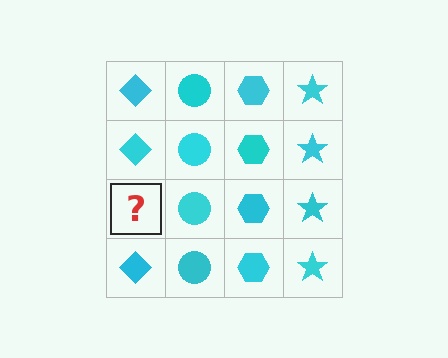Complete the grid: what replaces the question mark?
The question mark should be replaced with a cyan diamond.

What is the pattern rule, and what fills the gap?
The rule is that each column has a consistent shape. The gap should be filled with a cyan diamond.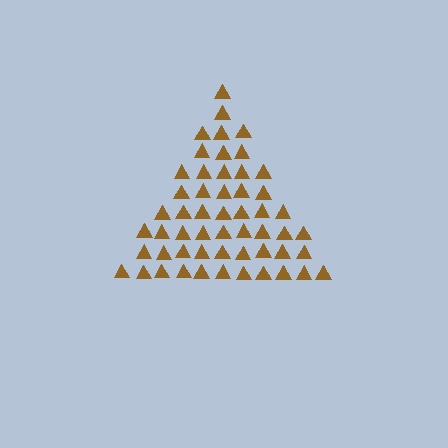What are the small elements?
The small elements are triangles.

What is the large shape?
The large shape is a triangle.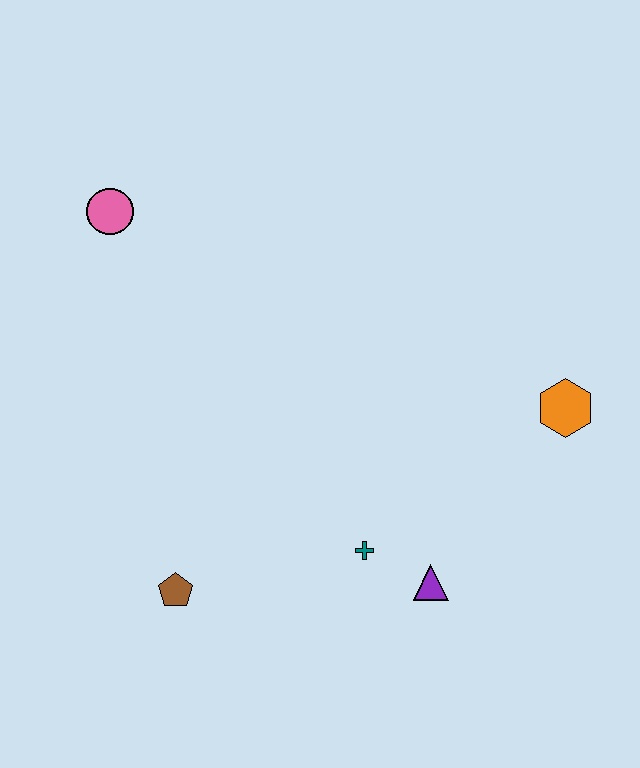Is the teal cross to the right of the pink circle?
Yes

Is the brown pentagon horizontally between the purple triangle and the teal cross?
No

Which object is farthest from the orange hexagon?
The pink circle is farthest from the orange hexagon.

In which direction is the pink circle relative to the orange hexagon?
The pink circle is to the left of the orange hexagon.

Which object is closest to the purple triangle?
The teal cross is closest to the purple triangle.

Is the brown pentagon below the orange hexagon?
Yes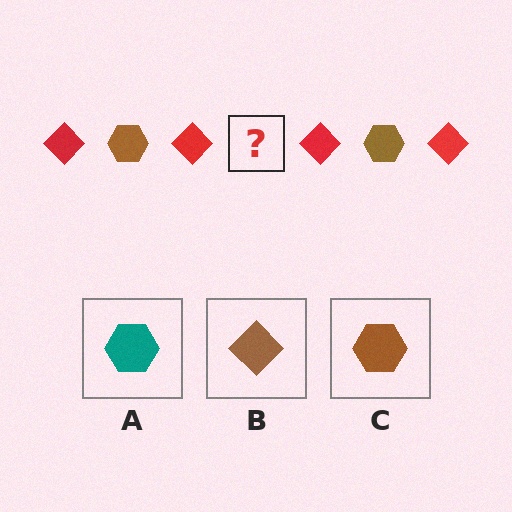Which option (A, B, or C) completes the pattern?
C.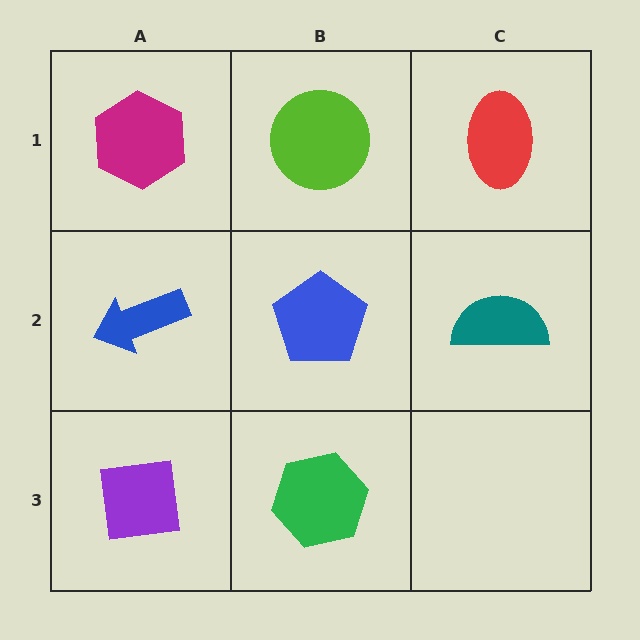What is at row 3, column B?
A green hexagon.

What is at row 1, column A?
A magenta hexagon.